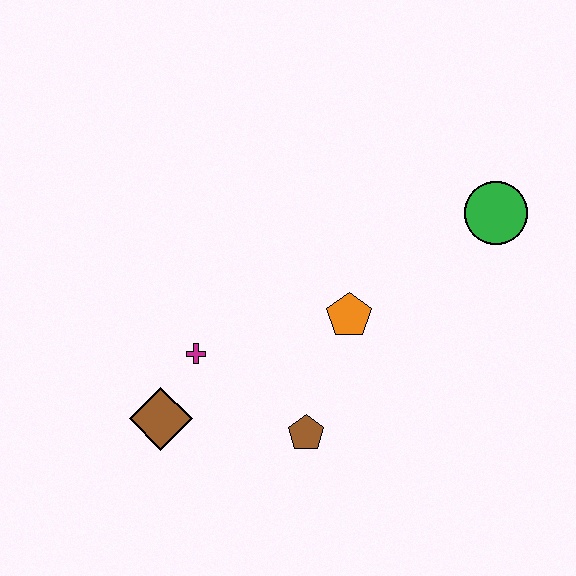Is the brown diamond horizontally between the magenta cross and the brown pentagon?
No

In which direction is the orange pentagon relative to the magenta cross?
The orange pentagon is to the right of the magenta cross.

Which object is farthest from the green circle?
The brown diamond is farthest from the green circle.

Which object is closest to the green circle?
The orange pentagon is closest to the green circle.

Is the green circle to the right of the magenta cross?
Yes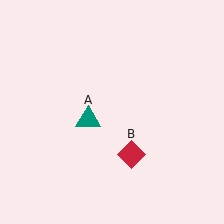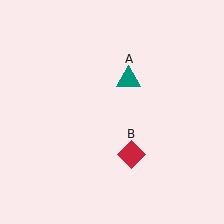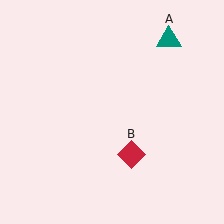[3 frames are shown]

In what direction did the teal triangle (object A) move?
The teal triangle (object A) moved up and to the right.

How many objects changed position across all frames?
1 object changed position: teal triangle (object A).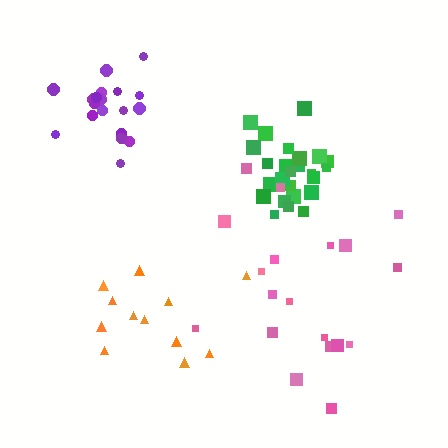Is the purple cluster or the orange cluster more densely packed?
Purple.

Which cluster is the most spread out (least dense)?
Orange.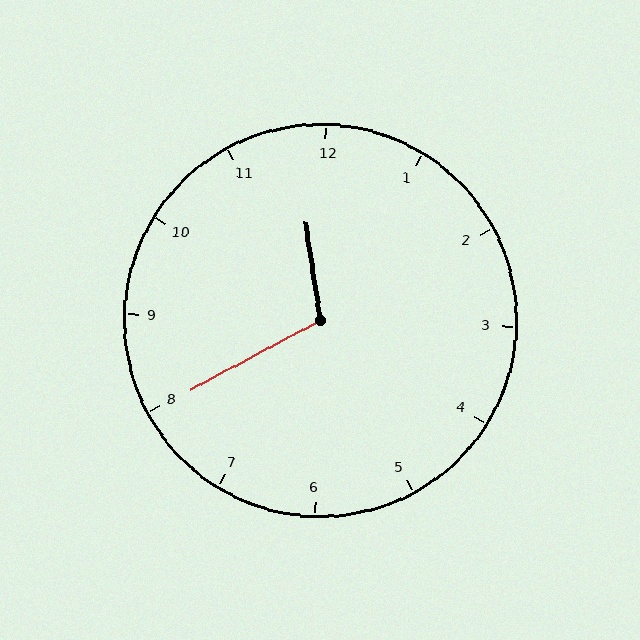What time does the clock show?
11:40.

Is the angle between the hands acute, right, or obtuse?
It is obtuse.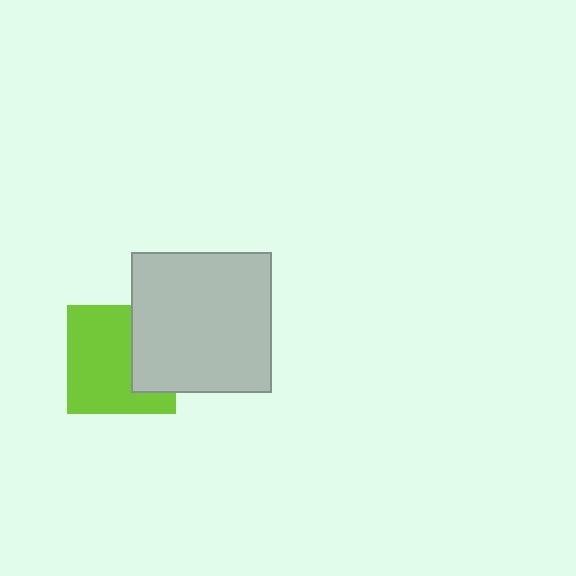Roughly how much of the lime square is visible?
Most of it is visible (roughly 67%).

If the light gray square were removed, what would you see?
You would see the complete lime square.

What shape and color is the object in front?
The object in front is a light gray square.